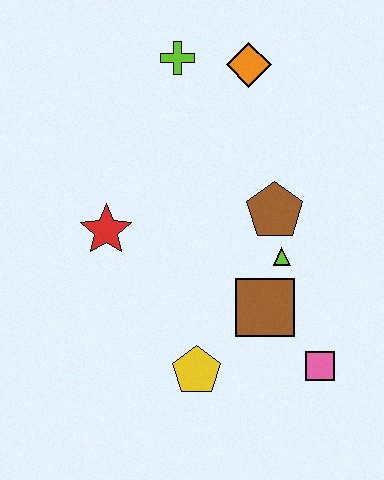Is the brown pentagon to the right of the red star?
Yes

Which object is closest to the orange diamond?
The lime cross is closest to the orange diamond.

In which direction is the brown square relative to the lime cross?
The brown square is below the lime cross.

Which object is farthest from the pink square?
The lime cross is farthest from the pink square.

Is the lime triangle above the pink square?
Yes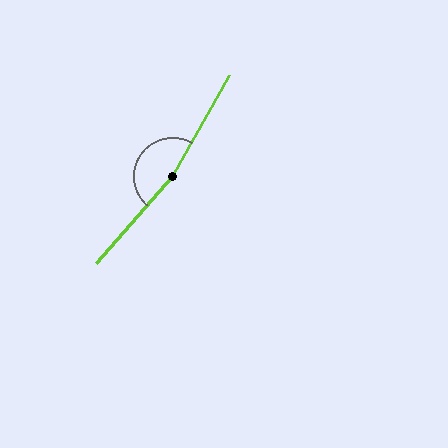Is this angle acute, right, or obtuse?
It is obtuse.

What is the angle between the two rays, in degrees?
Approximately 168 degrees.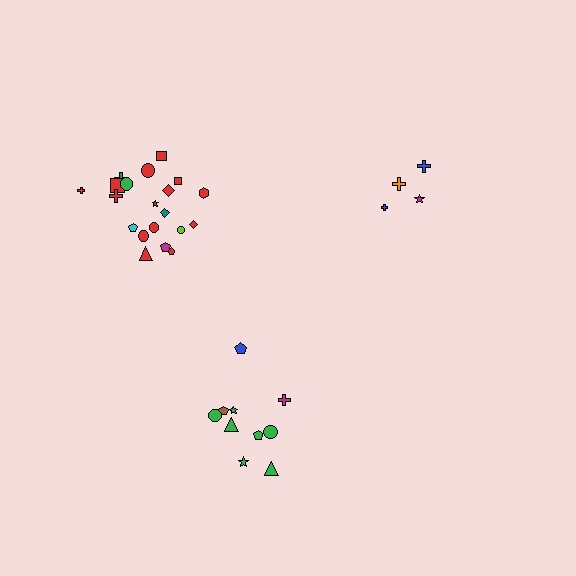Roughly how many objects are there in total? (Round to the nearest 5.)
Roughly 35 objects in total.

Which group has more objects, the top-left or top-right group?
The top-left group.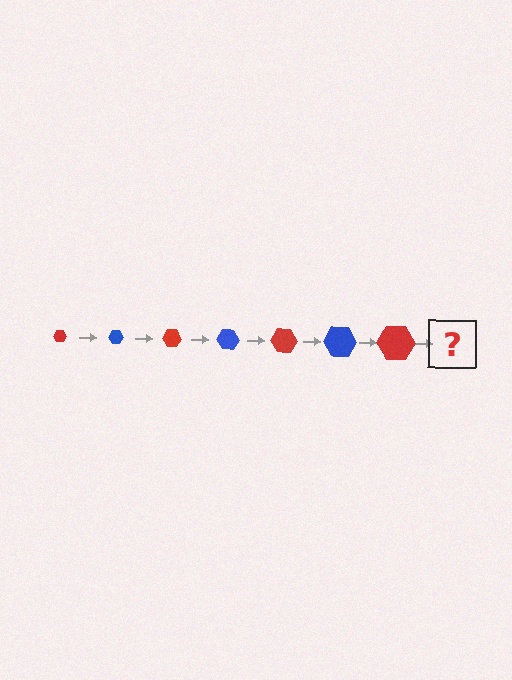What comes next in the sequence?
The next element should be a blue hexagon, larger than the previous one.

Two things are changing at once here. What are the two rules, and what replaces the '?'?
The two rules are that the hexagon grows larger each step and the color cycles through red and blue. The '?' should be a blue hexagon, larger than the previous one.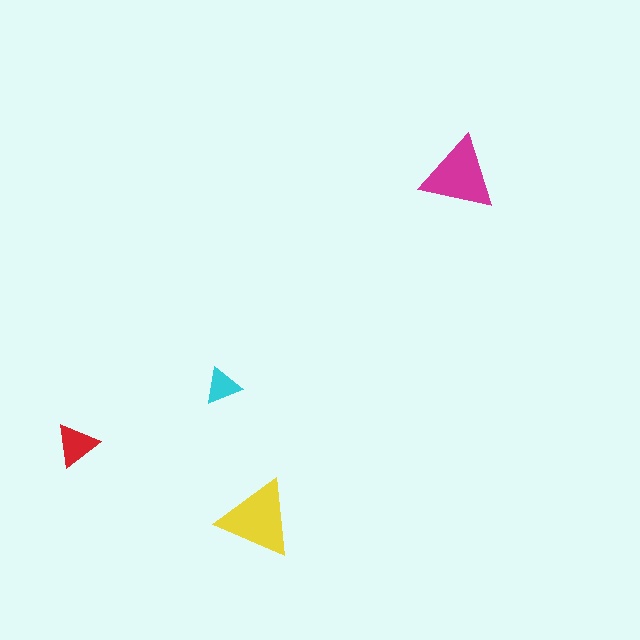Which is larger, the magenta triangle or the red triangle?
The magenta one.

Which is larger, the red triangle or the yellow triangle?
The yellow one.